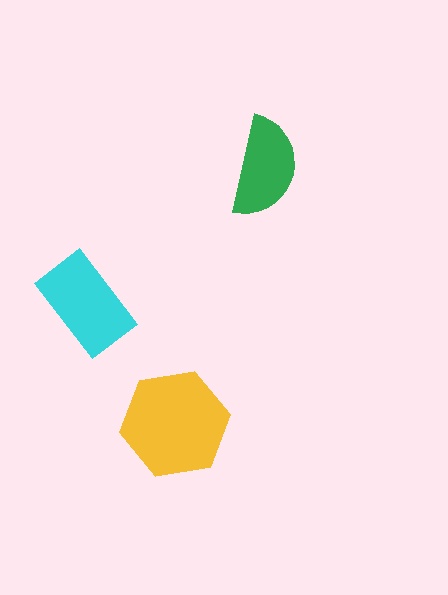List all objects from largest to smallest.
The yellow hexagon, the cyan rectangle, the green semicircle.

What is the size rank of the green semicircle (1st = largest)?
3rd.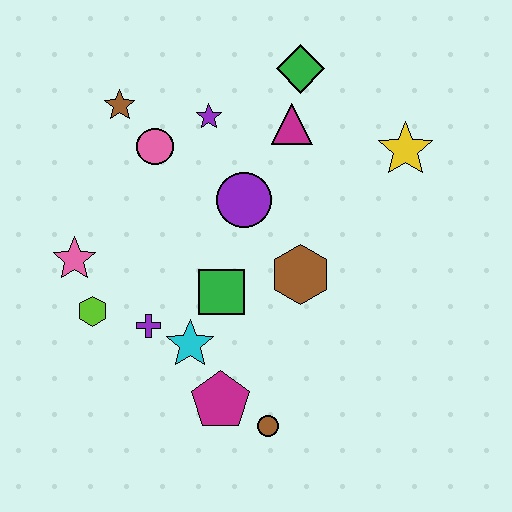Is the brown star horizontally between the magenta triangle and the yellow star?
No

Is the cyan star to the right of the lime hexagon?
Yes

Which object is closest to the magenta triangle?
The green diamond is closest to the magenta triangle.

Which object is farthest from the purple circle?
The brown circle is farthest from the purple circle.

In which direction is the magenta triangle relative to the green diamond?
The magenta triangle is below the green diamond.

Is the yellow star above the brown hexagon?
Yes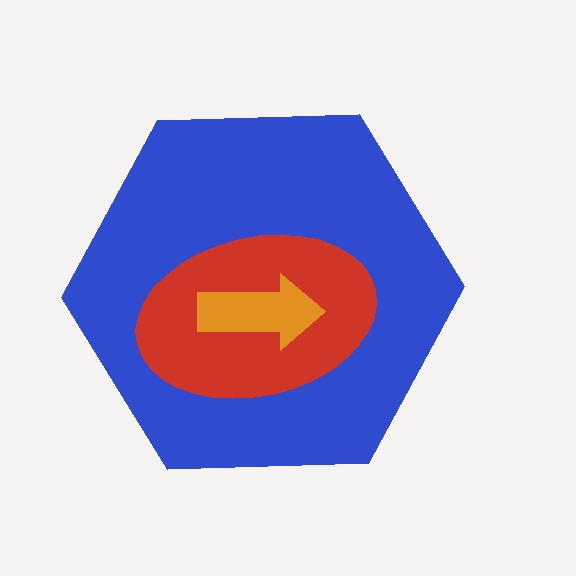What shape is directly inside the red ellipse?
The orange arrow.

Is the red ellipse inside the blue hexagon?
Yes.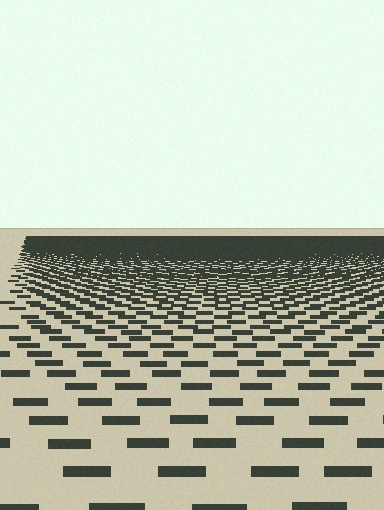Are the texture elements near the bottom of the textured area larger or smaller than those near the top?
Larger. Near the bottom, elements are closer to the viewer and appear at a bigger on-screen size.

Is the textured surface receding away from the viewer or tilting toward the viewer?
The surface is receding away from the viewer. Texture elements get smaller and denser toward the top.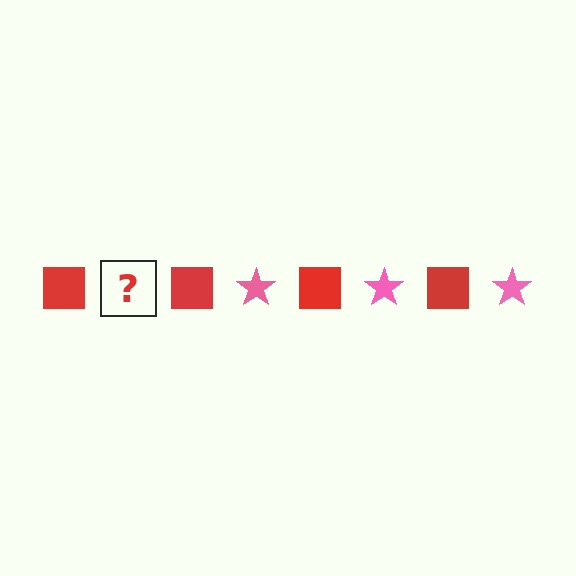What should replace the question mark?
The question mark should be replaced with a pink star.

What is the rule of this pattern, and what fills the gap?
The rule is that the pattern alternates between red square and pink star. The gap should be filled with a pink star.